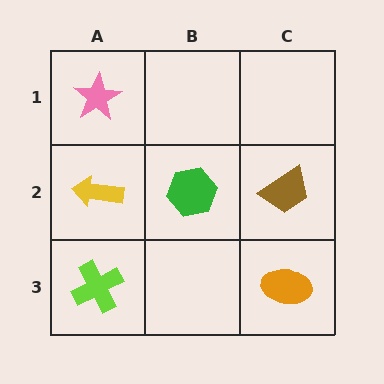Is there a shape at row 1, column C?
No, that cell is empty.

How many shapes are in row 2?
3 shapes.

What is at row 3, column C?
An orange ellipse.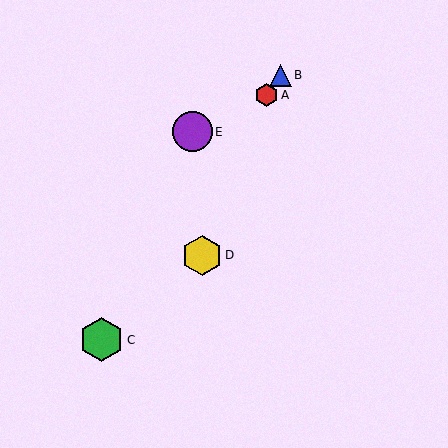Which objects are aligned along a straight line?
Objects A, B, C are aligned along a straight line.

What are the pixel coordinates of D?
Object D is at (202, 255).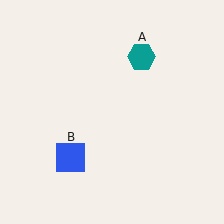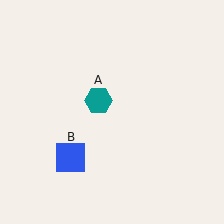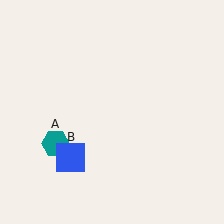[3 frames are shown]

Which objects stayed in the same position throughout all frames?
Blue square (object B) remained stationary.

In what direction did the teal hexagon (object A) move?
The teal hexagon (object A) moved down and to the left.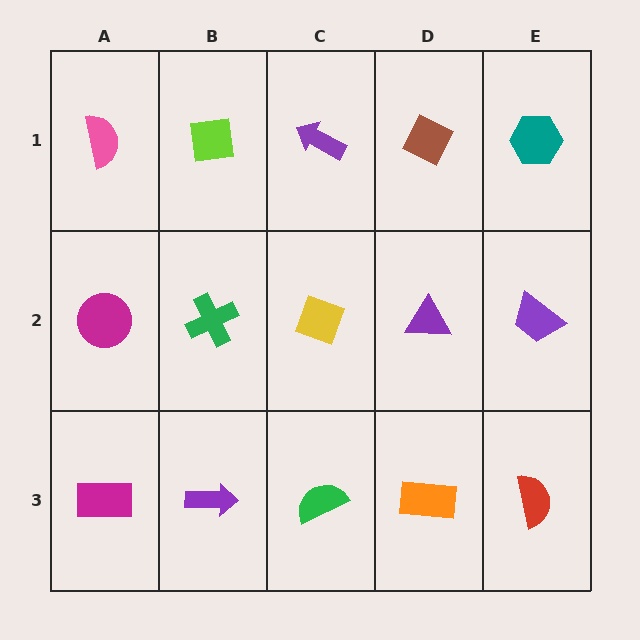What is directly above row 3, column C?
A yellow diamond.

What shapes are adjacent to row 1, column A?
A magenta circle (row 2, column A), a lime square (row 1, column B).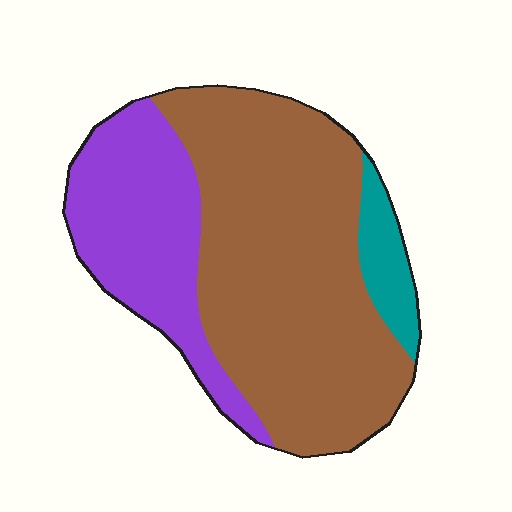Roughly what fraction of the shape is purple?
Purple covers about 30% of the shape.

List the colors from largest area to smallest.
From largest to smallest: brown, purple, teal.